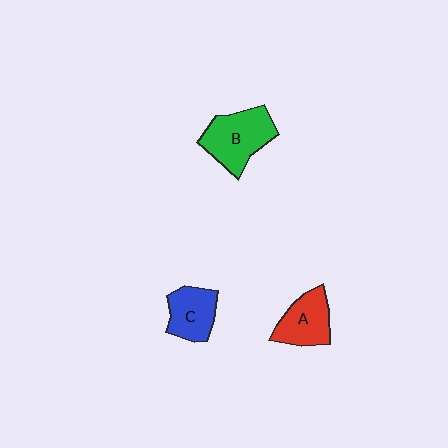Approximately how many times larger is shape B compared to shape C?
Approximately 1.4 times.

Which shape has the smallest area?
Shape C (blue).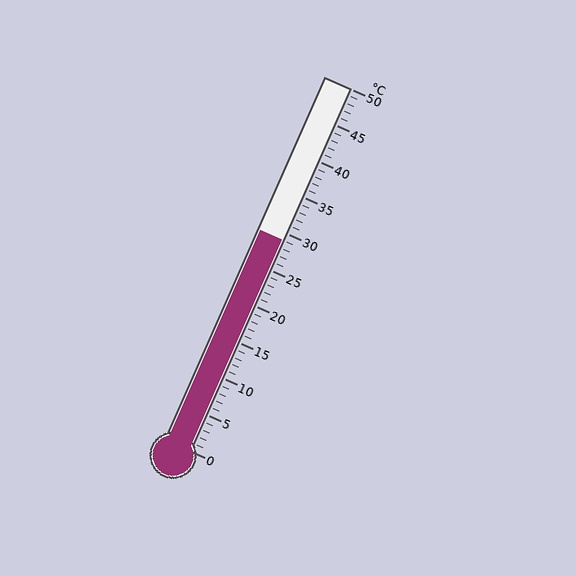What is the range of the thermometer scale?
The thermometer scale ranges from 0°C to 50°C.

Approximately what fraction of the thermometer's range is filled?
The thermometer is filled to approximately 60% of its range.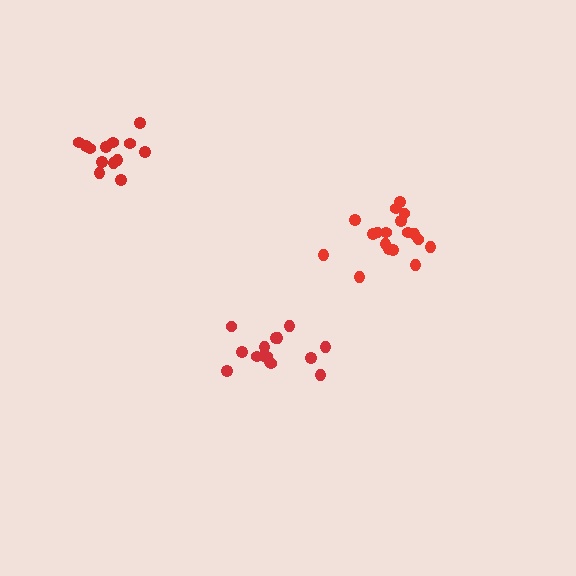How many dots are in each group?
Group 1: 16 dots, Group 2: 18 dots, Group 3: 13 dots (47 total).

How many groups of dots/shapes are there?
There are 3 groups.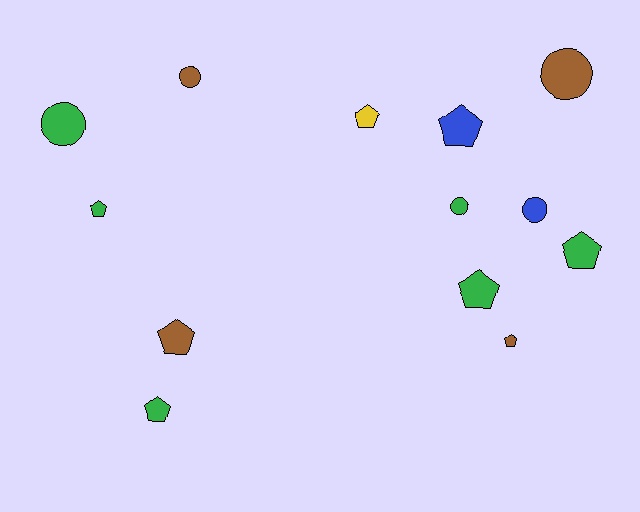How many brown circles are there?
There are 2 brown circles.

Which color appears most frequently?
Green, with 6 objects.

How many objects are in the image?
There are 13 objects.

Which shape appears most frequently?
Pentagon, with 8 objects.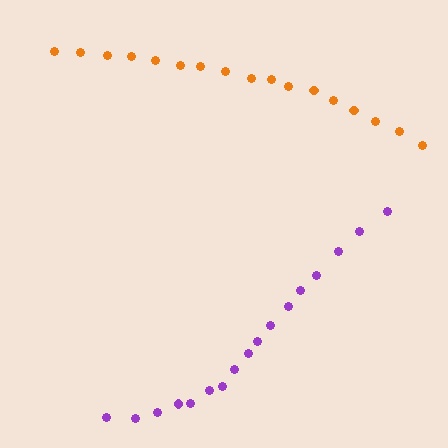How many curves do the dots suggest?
There are 2 distinct paths.